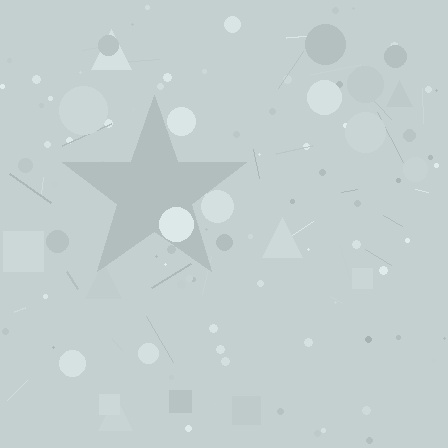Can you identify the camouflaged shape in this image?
The camouflaged shape is a star.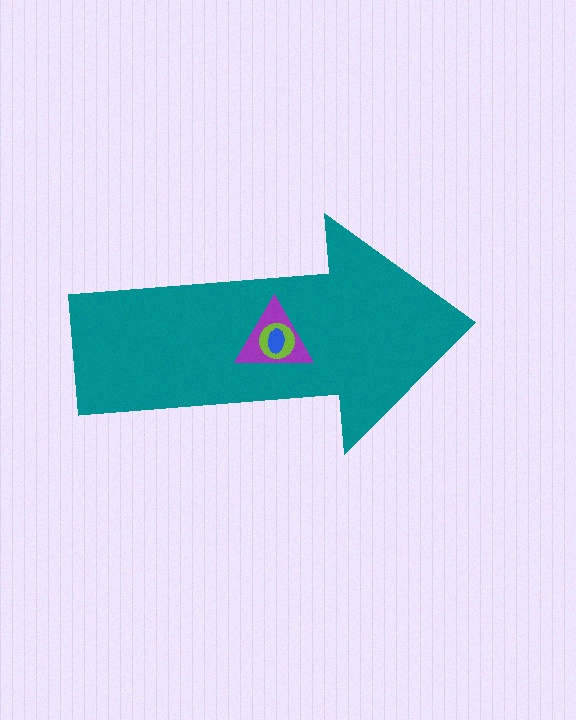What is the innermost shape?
The blue ellipse.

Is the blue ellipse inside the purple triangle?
Yes.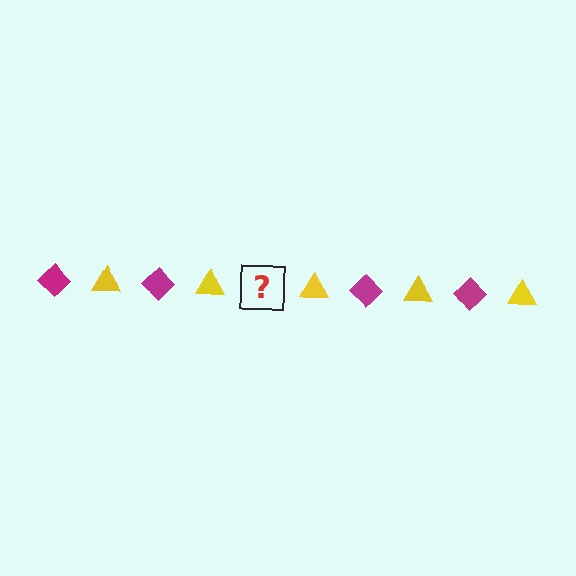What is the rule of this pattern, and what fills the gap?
The rule is that the pattern alternates between magenta diamond and yellow triangle. The gap should be filled with a magenta diamond.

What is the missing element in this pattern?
The missing element is a magenta diamond.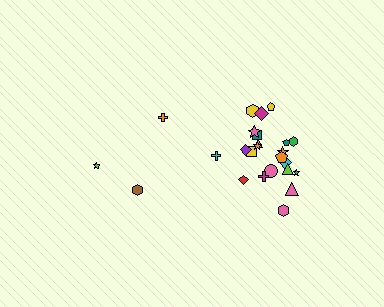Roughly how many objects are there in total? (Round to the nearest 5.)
Roughly 25 objects in total.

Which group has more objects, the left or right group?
The right group.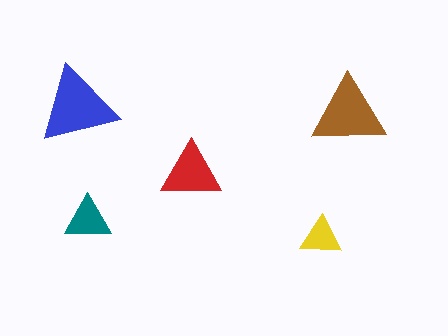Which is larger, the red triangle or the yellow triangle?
The red one.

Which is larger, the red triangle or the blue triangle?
The blue one.